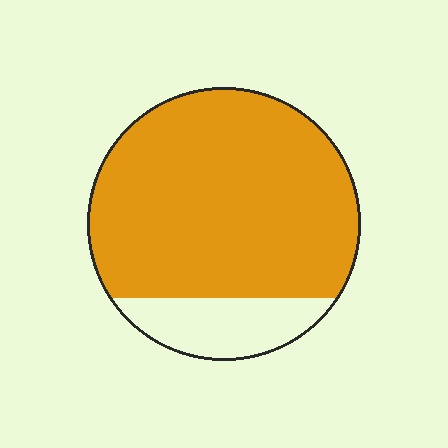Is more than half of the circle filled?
Yes.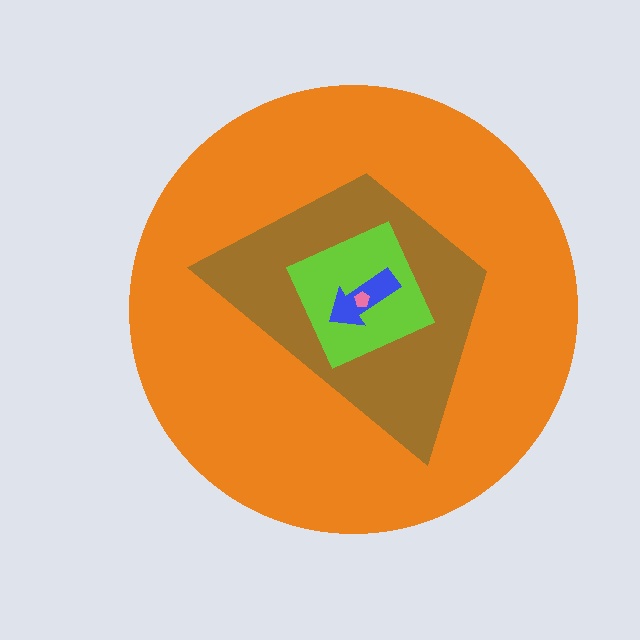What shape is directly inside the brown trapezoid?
The lime square.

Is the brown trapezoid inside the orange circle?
Yes.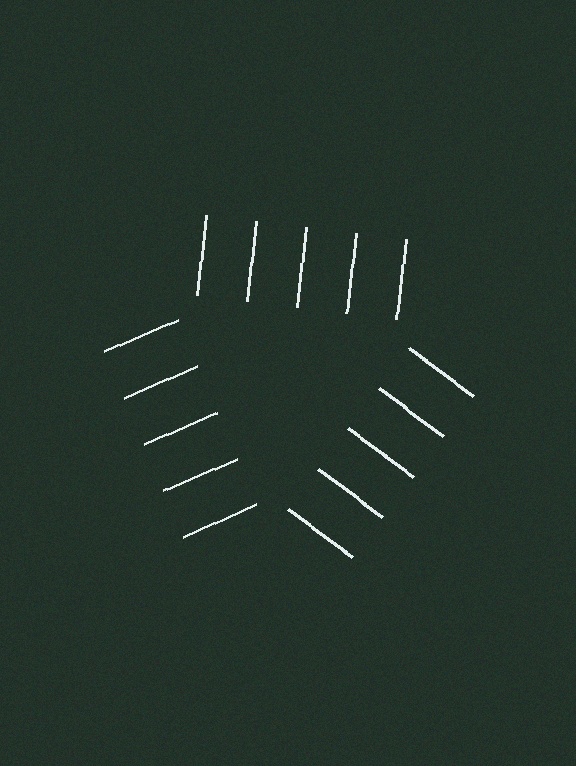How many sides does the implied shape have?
3 sides — the line-ends trace a triangle.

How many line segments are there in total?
15 — 5 along each of the 3 edges.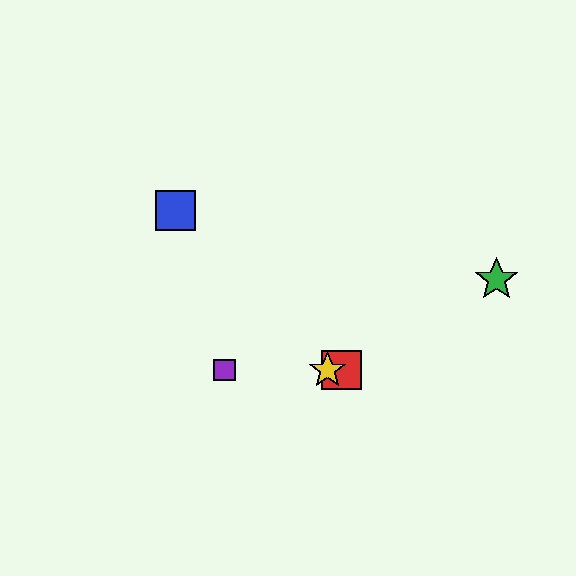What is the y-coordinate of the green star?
The green star is at y≈280.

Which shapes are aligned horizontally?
The red square, the yellow star, the purple square are aligned horizontally.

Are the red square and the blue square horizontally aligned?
No, the red square is at y≈370 and the blue square is at y≈210.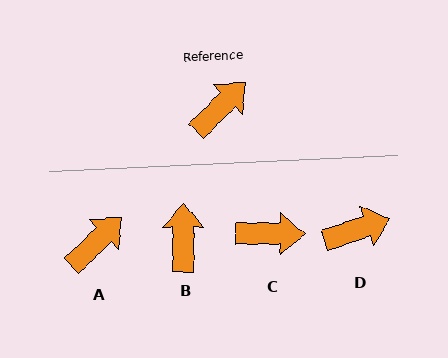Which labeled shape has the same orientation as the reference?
A.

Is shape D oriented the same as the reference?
No, it is off by about 26 degrees.